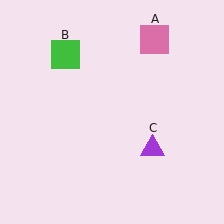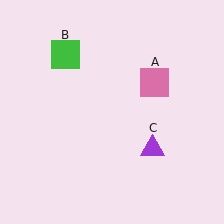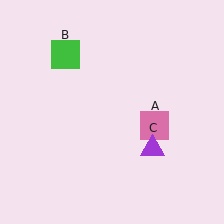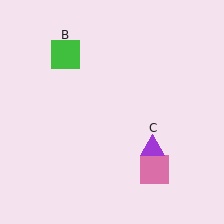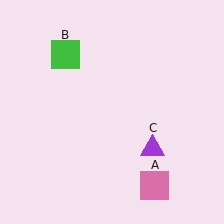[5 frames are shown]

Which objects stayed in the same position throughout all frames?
Green square (object B) and purple triangle (object C) remained stationary.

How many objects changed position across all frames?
1 object changed position: pink square (object A).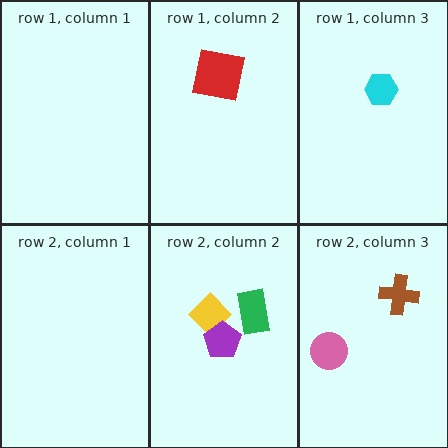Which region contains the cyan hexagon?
The row 1, column 3 region.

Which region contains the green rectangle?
The row 2, column 2 region.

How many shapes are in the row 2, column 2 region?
3.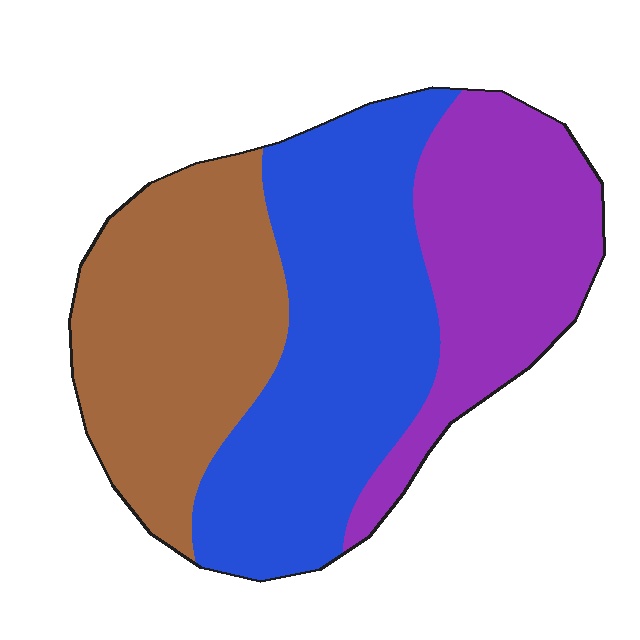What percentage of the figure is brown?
Brown takes up about one third (1/3) of the figure.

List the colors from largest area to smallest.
From largest to smallest: blue, brown, purple.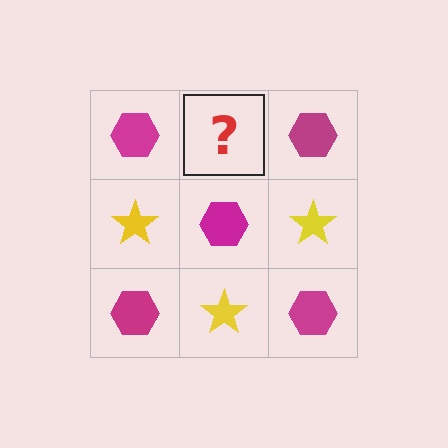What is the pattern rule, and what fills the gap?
The rule is that it alternates magenta hexagon and yellow star in a checkerboard pattern. The gap should be filled with a yellow star.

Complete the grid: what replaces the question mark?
The question mark should be replaced with a yellow star.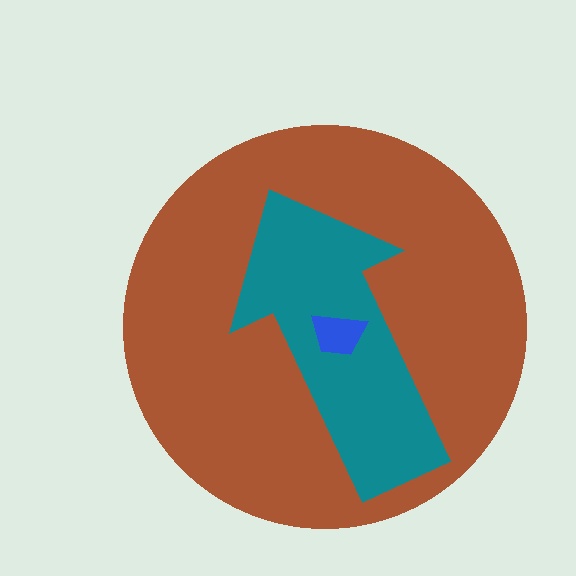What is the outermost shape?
The brown circle.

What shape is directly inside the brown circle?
The teal arrow.